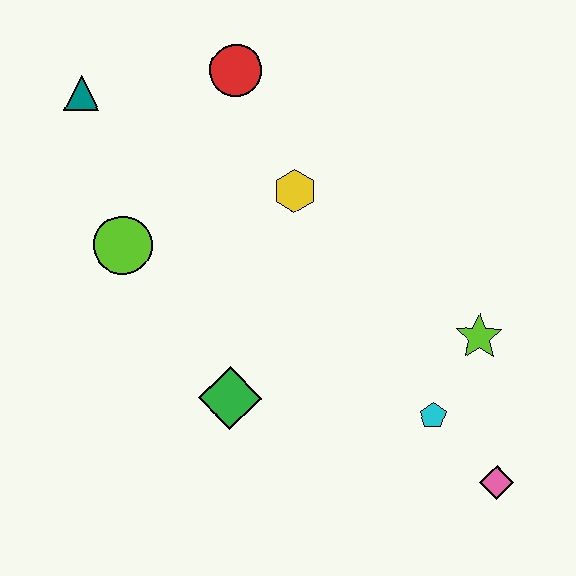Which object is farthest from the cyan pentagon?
The teal triangle is farthest from the cyan pentagon.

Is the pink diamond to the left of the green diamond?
No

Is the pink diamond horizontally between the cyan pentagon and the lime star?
No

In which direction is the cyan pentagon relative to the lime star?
The cyan pentagon is below the lime star.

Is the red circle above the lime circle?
Yes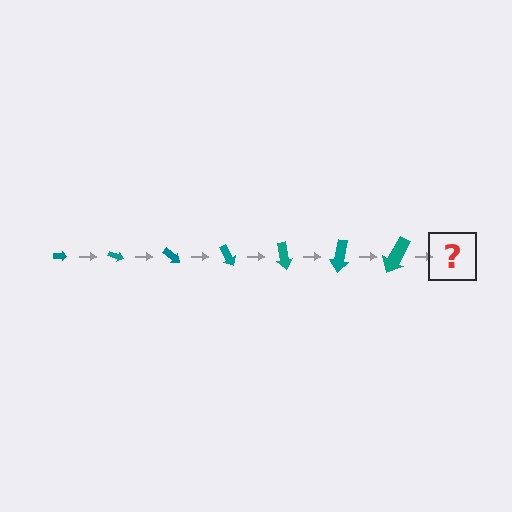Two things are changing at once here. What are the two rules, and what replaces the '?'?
The two rules are that the arrow grows larger each step and it rotates 20 degrees each step. The '?' should be an arrow, larger than the previous one and rotated 140 degrees from the start.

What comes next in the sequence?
The next element should be an arrow, larger than the previous one and rotated 140 degrees from the start.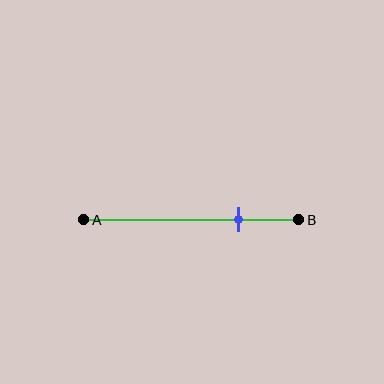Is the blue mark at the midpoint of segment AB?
No, the mark is at about 70% from A, not at the 50% midpoint.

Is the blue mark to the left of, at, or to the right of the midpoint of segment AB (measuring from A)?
The blue mark is to the right of the midpoint of segment AB.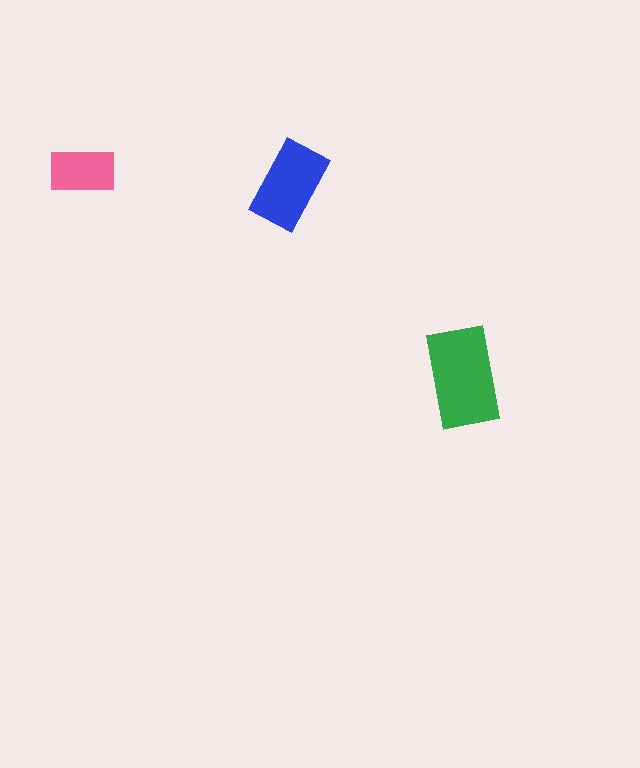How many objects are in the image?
There are 3 objects in the image.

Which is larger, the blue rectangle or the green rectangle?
The green one.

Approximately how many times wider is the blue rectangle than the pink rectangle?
About 1.5 times wider.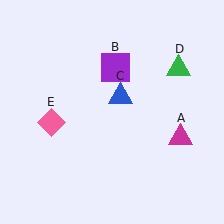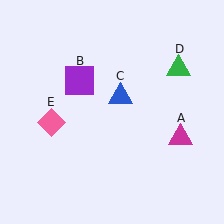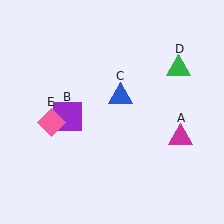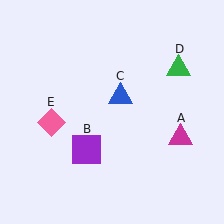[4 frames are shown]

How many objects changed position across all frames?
1 object changed position: purple square (object B).